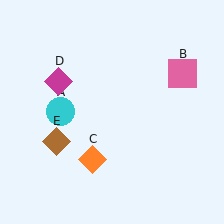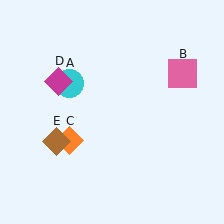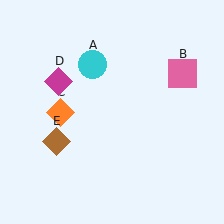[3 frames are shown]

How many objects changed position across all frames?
2 objects changed position: cyan circle (object A), orange diamond (object C).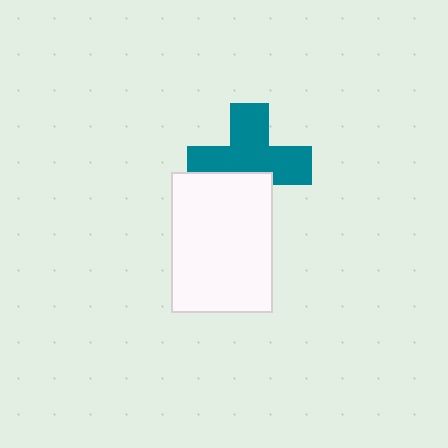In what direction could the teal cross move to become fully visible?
The teal cross could move up. That would shift it out from behind the white rectangle entirely.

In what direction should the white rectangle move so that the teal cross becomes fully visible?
The white rectangle should move down. That is the shortest direction to clear the overlap and leave the teal cross fully visible.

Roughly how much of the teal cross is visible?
Most of it is visible (roughly 65%).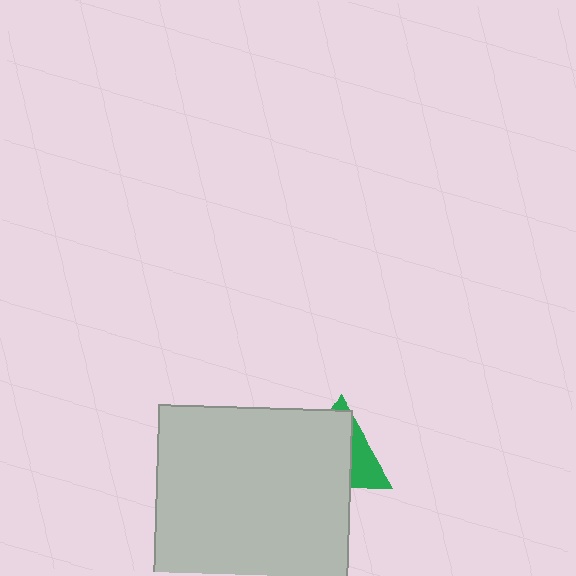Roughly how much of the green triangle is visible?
A small part of it is visible (roughly 32%).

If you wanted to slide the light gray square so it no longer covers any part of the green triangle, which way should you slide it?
Slide it toward the lower-left — that is the most direct way to separate the two shapes.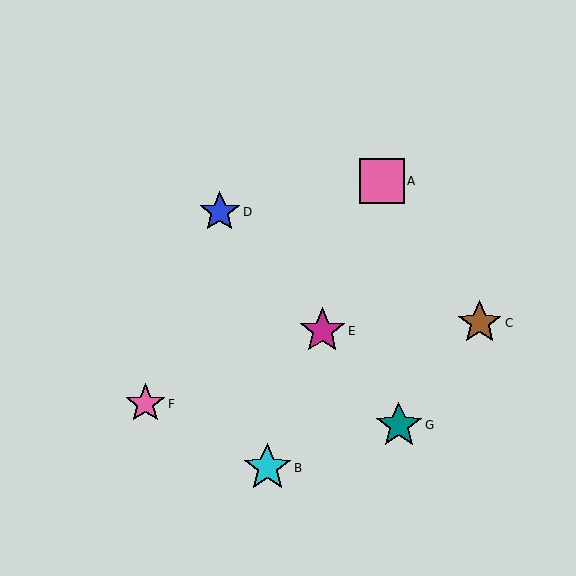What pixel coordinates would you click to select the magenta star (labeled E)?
Click at (322, 331) to select the magenta star E.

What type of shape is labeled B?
Shape B is a cyan star.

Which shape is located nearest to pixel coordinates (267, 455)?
The cyan star (labeled B) at (267, 468) is nearest to that location.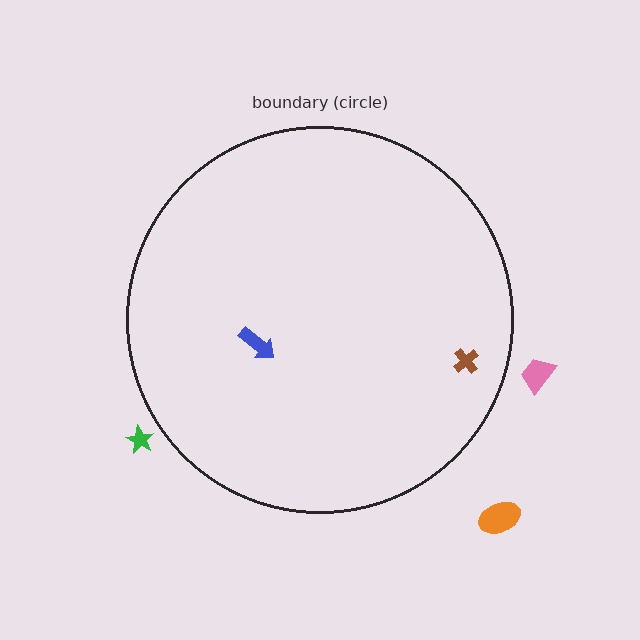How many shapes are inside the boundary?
2 inside, 3 outside.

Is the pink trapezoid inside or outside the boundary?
Outside.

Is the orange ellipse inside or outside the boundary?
Outside.